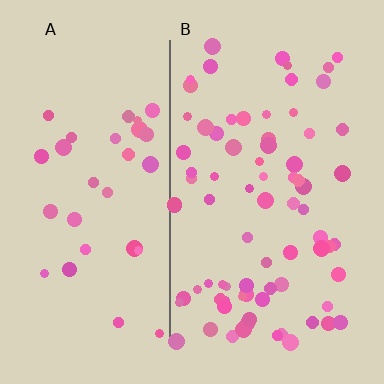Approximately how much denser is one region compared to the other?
Approximately 2.3× — region B over region A.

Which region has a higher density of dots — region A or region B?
B (the right).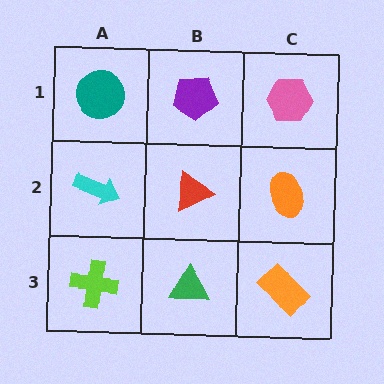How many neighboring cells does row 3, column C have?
2.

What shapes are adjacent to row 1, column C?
An orange ellipse (row 2, column C), a purple pentagon (row 1, column B).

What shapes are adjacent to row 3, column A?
A cyan arrow (row 2, column A), a green triangle (row 3, column B).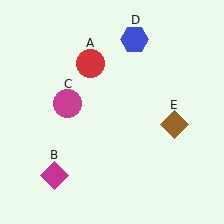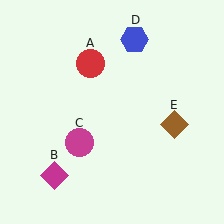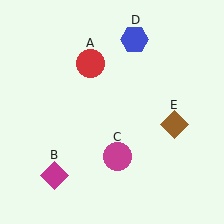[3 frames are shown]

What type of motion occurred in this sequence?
The magenta circle (object C) rotated counterclockwise around the center of the scene.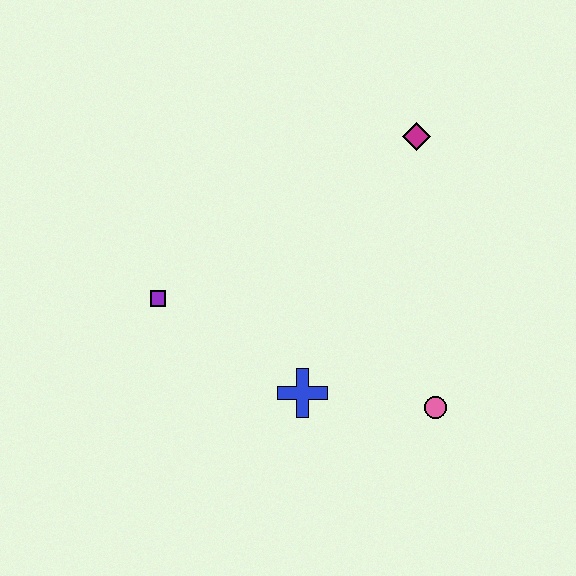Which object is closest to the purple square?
The blue cross is closest to the purple square.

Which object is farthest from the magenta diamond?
The purple square is farthest from the magenta diamond.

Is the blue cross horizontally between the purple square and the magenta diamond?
Yes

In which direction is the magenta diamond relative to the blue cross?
The magenta diamond is above the blue cross.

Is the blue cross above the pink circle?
Yes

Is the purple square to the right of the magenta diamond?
No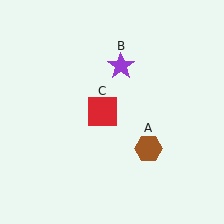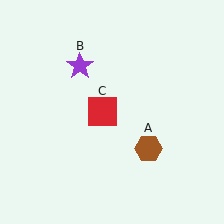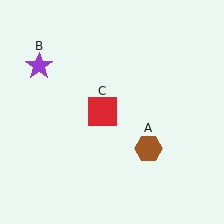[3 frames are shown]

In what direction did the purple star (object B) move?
The purple star (object B) moved left.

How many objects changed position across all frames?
1 object changed position: purple star (object B).